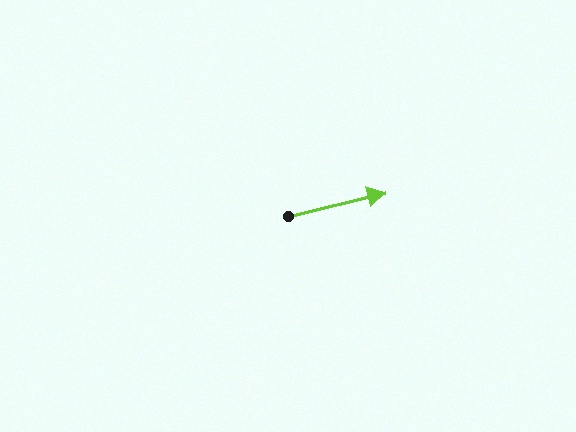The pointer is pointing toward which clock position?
Roughly 3 o'clock.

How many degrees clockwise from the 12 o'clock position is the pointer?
Approximately 76 degrees.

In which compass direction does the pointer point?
East.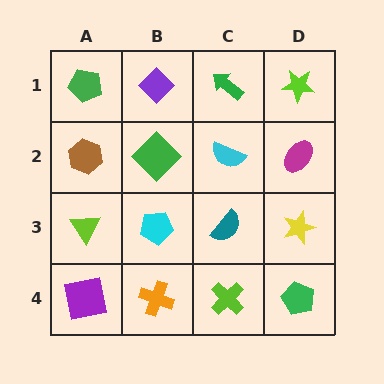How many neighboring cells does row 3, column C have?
4.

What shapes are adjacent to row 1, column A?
A brown hexagon (row 2, column A), a purple diamond (row 1, column B).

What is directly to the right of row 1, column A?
A purple diamond.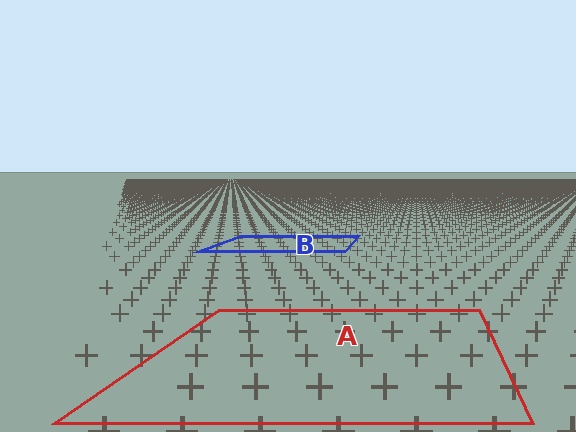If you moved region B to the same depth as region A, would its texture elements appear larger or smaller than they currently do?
They would appear larger. At a closer depth, the same texture elements are projected at a bigger on-screen size.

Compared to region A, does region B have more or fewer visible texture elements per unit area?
Region B has more texture elements per unit area — they are packed more densely because it is farther away.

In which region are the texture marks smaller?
The texture marks are smaller in region B, because it is farther away.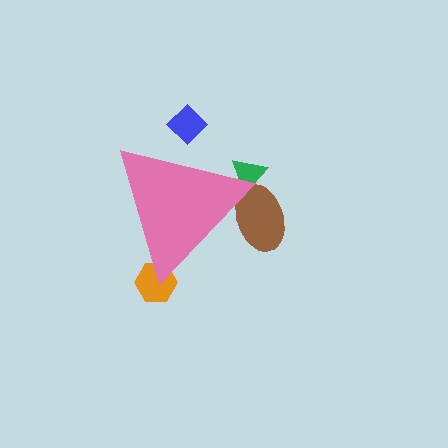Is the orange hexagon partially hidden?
Yes, the orange hexagon is partially hidden behind the pink triangle.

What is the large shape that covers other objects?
A pink triangle.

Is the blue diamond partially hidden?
Yes, the blue diamond is partially hidden behind the pink triangle.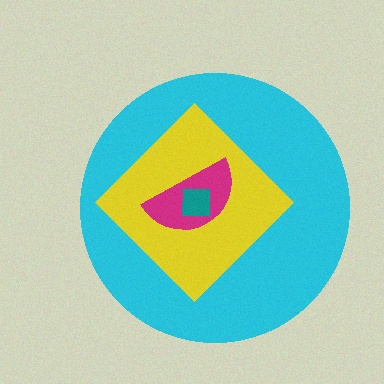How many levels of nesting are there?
4.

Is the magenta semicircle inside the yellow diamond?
Yes.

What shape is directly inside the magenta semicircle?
The teal square.